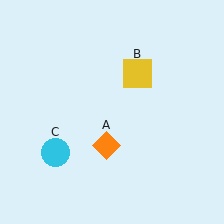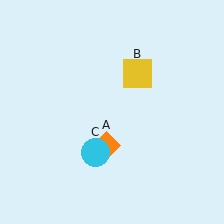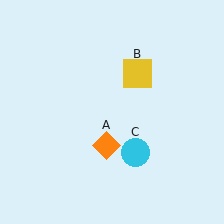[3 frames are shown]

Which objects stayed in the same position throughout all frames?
Orange diamond (object A) and yellow square (object B) remained stationary.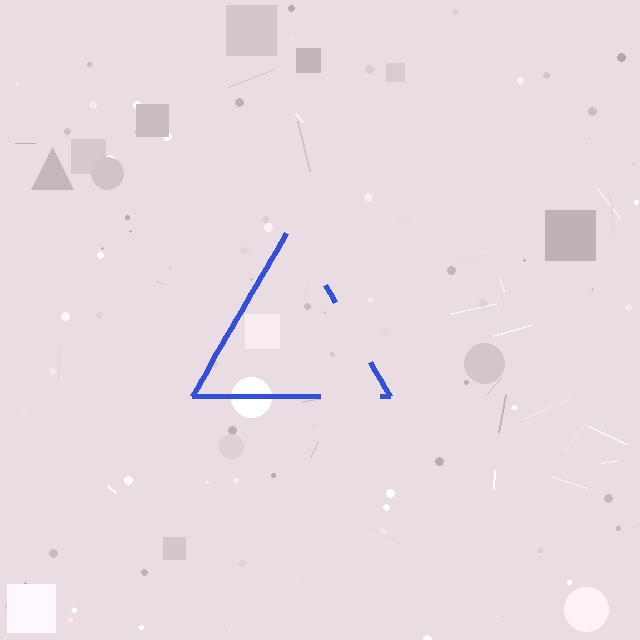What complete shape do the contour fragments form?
The contour fragments form a triangle.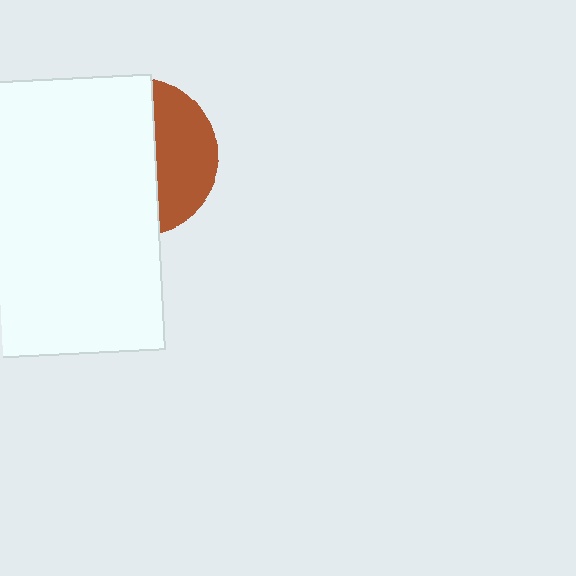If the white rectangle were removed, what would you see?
You would see the complete brown circle.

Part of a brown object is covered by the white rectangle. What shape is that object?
It is a circle.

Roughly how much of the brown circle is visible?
A small part of it is visible (roughly 36%).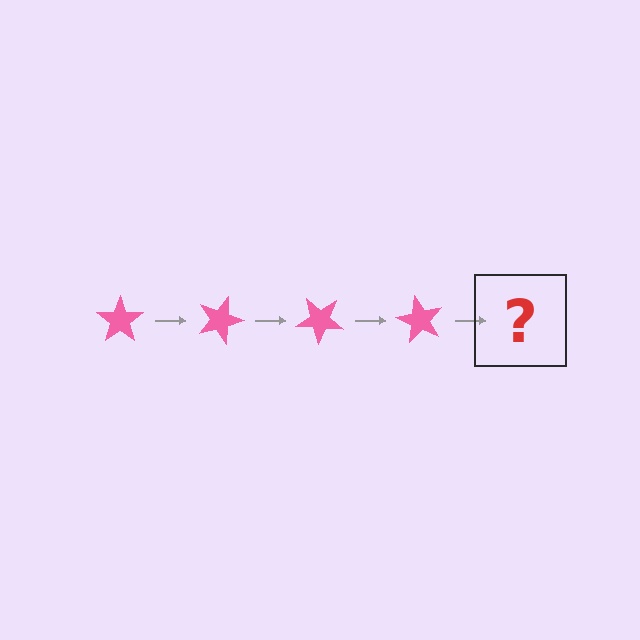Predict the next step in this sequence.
The next step is a pink star rotated 80 degrees.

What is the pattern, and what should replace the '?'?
The pattern is that the star rotates 20 degrees each step. The '?' should be a pink star rotated 80 degrees.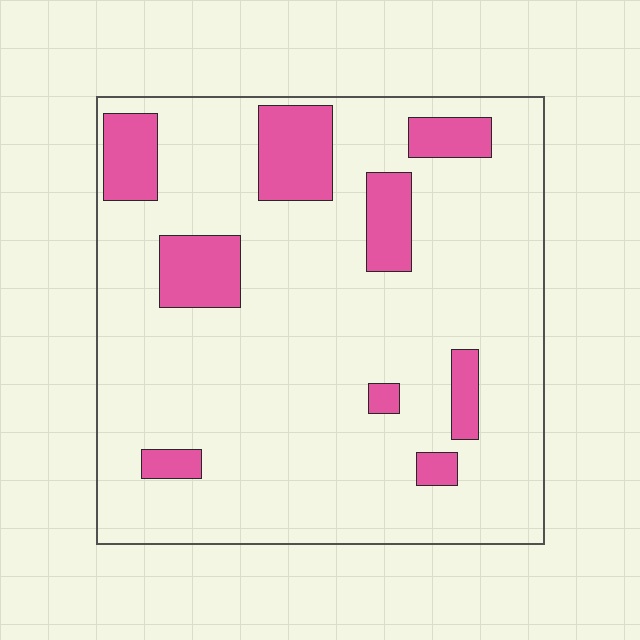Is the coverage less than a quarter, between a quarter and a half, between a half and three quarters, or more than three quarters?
Less than a quarter.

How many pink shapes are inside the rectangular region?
9.